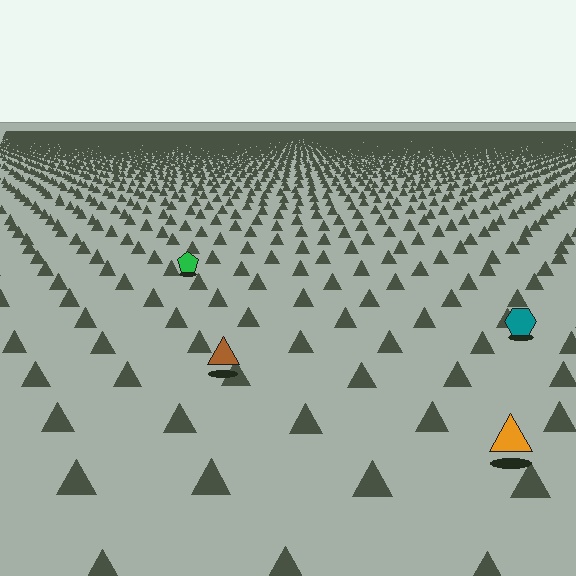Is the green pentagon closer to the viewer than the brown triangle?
No. The brown triangle is closer — you can tell from the texture gradient: the ground texture is coarser near it.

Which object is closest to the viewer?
The orange triangle is closest. The texture marks near it are larger and more spread out.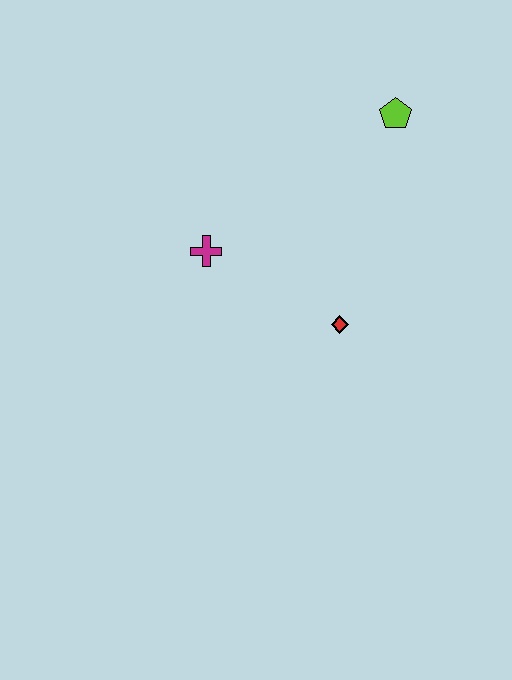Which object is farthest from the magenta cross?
The lime pentagon is farthest from the magenta cross.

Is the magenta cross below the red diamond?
No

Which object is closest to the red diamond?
The magenta cross is closest to the red diamond.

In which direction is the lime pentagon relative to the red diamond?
The lime pentagon is above the red diamond.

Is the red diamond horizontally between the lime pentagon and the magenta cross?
Yes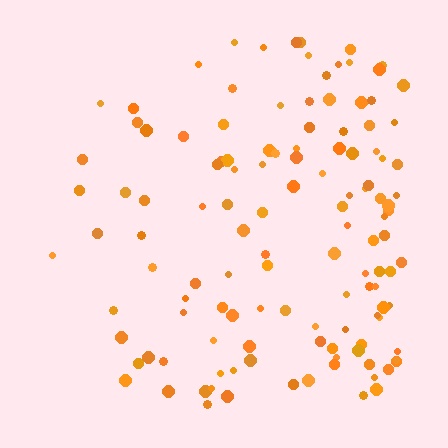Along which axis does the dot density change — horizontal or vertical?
Horizontal.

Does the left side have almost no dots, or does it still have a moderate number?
Still a moderate number, just noticeably fewer than the right.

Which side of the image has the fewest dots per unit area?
The left.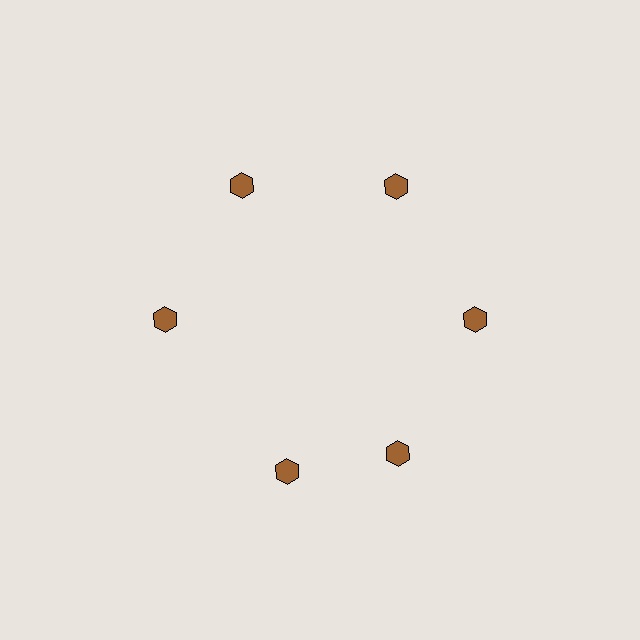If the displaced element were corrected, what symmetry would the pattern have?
It would have 6-fold rotational symmetry — the pattern would map onto itself every 60 degrees.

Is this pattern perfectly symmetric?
No. The 6 brown hexagons are arranged in a ring, but one element near the 7 o'clock position is rotated out of alignment along the ring, breaking the 6-fold rotational symmetry.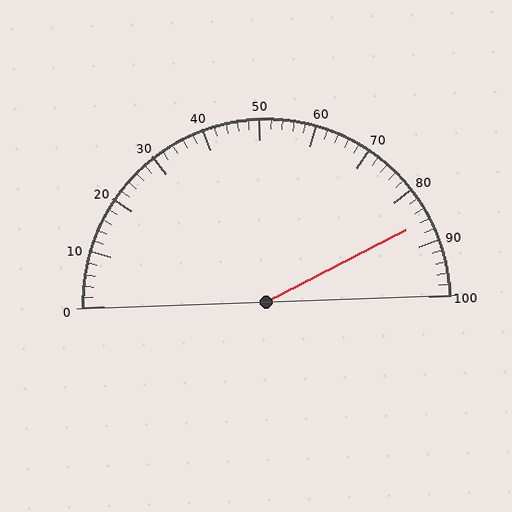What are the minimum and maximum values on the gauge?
The gauge ranges from 0 to 100.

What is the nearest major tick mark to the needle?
The nearest major tick mark is 90.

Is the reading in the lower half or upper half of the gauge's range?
The reading is in the upper half of the range (0 to 100).